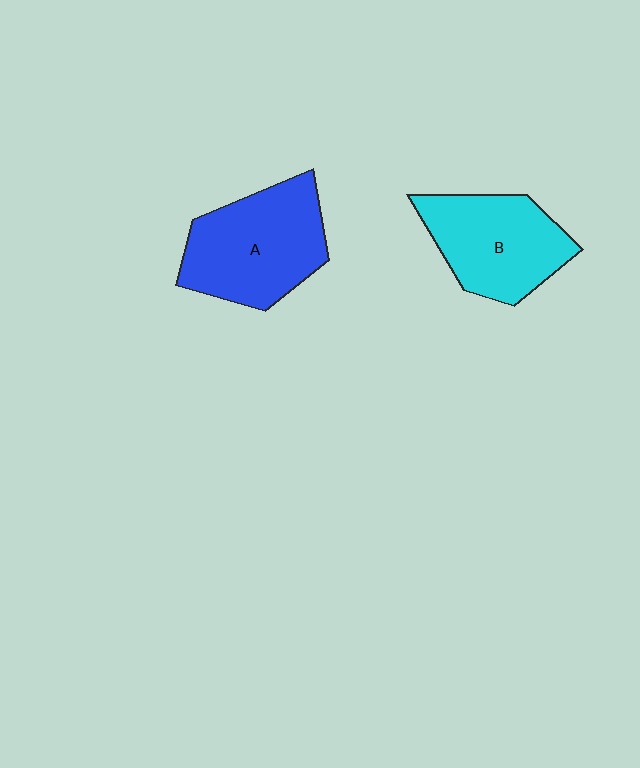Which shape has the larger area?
Shape A (blue).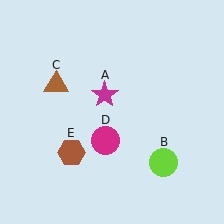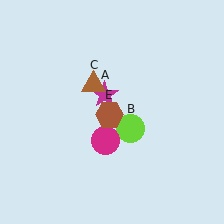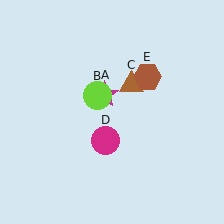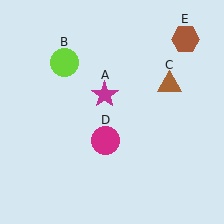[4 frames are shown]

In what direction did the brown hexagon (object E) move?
The brown hexagon (object E) moved up and to the right.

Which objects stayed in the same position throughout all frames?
Magenta star (object A) and magenta circle (object D) remained stationary.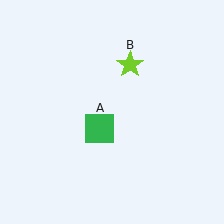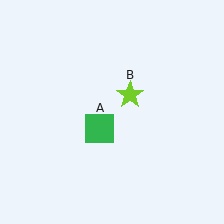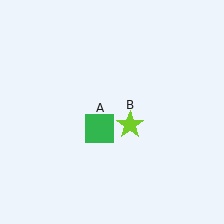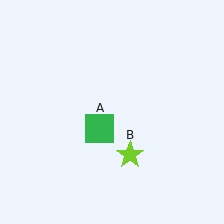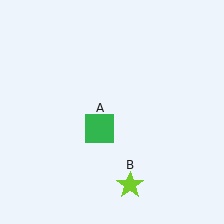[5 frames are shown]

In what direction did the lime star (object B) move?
The lime star (object B) moved down.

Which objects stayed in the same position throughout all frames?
Green square (object A) remained stationary.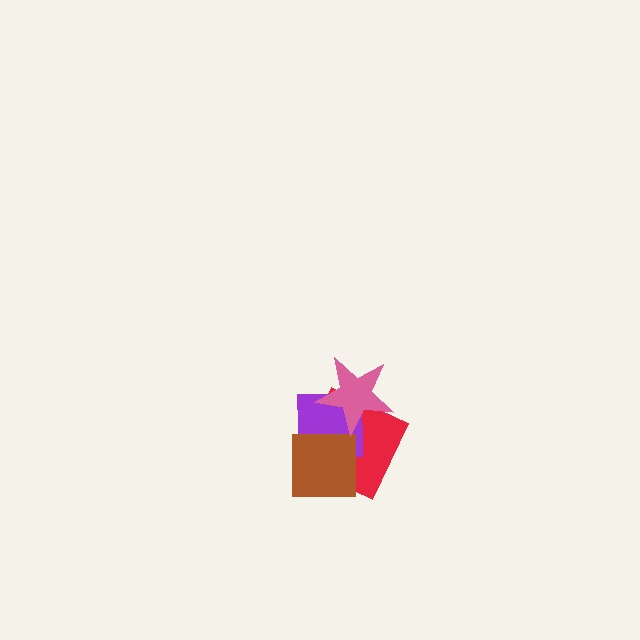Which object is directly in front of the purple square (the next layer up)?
The brown square is directly in front of the purple square.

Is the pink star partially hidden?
No, no other shape covers it.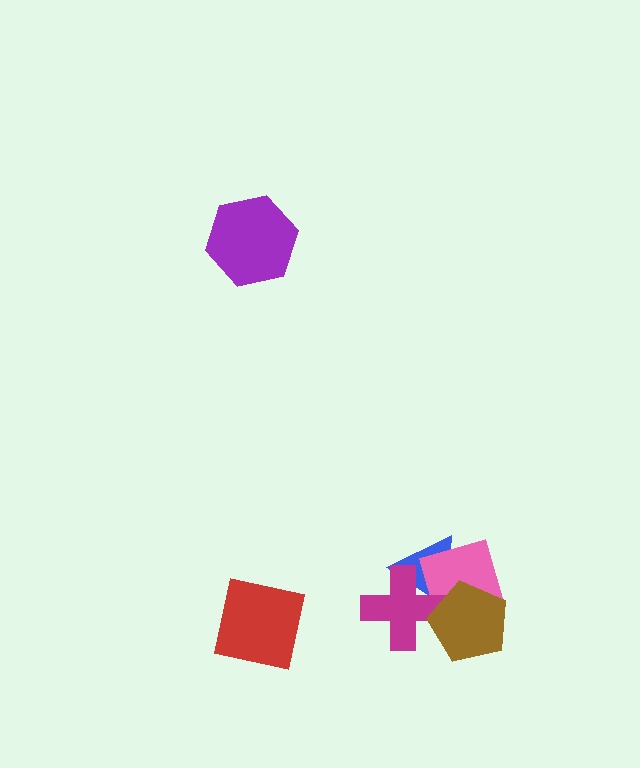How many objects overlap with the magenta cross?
3 objects overlap with the magenta cross.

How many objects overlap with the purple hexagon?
0 objects overlap with the purple hexagon.